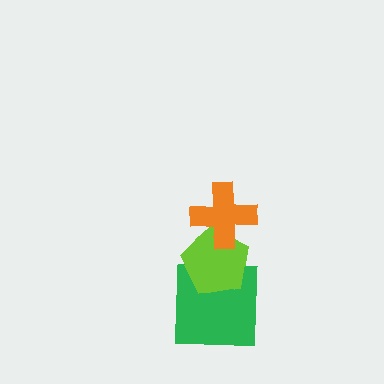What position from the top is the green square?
The green square is 3rd from the top.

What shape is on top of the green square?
The lime pentagon is on top of the green square.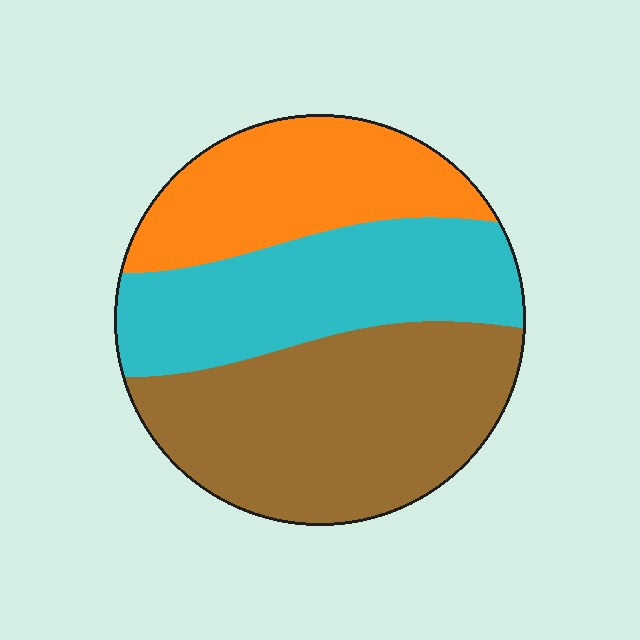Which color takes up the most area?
Brown, at roughly 45%.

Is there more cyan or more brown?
Brown.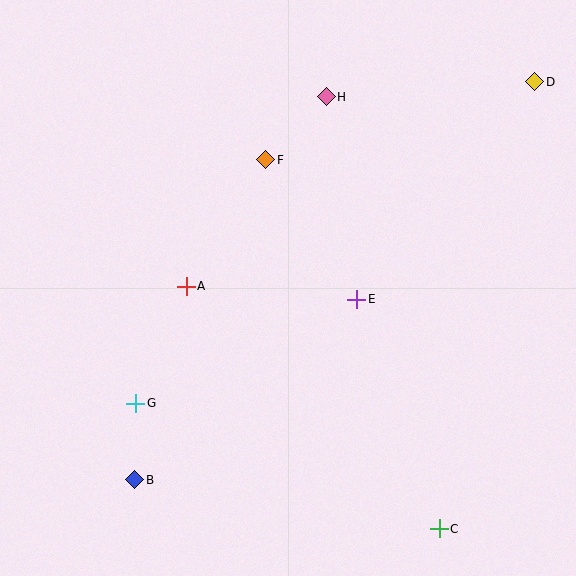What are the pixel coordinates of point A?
Point A is at (186, 286).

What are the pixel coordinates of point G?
Point G is at (136, 403).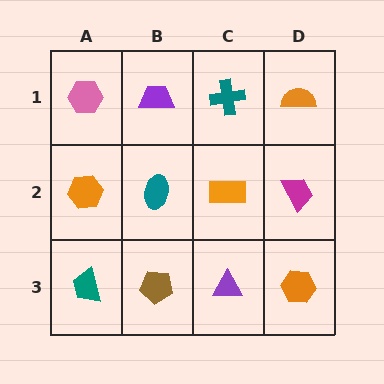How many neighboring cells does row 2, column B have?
4.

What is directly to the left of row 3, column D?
A purple triangle.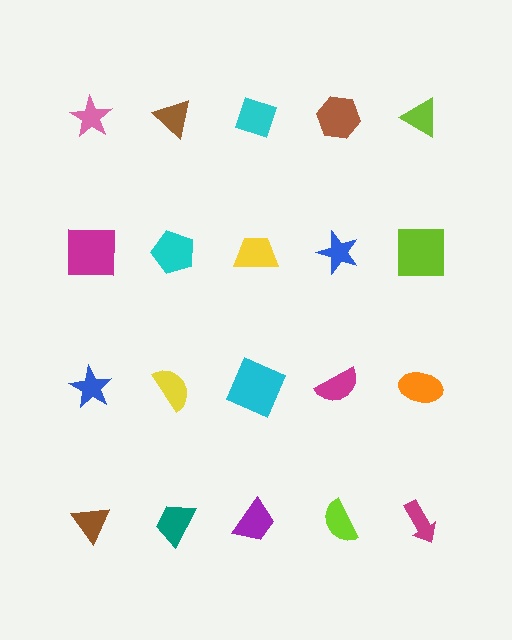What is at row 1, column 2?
A brown triangle.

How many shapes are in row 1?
5 shapes.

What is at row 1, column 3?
A cyan diamond.